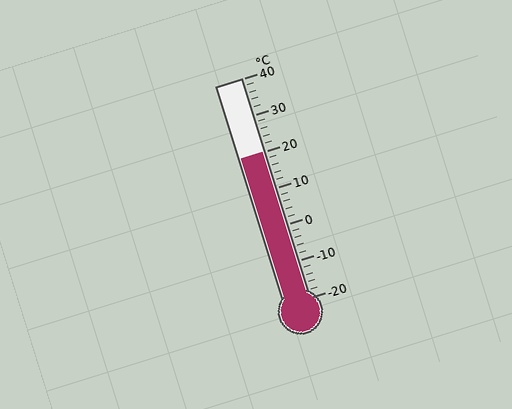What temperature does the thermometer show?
The thermometer shows approximately 20°C.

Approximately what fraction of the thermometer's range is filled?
The thermometer is filled to approximately 65% of its range.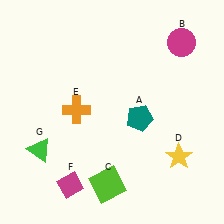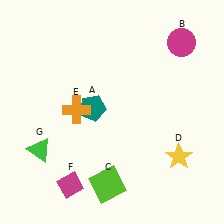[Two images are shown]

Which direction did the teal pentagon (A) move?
The teal pentagon (A) moved left.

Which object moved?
The teal pentagon (A) moved left.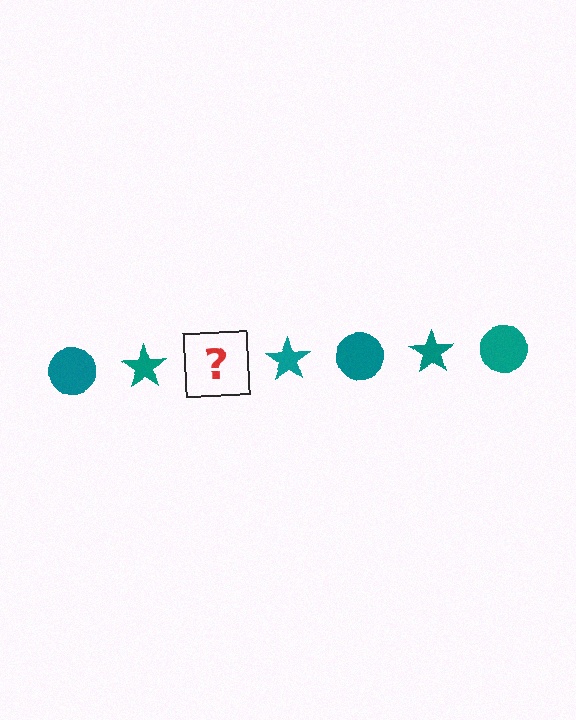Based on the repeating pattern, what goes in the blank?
The blank should be a teal circle.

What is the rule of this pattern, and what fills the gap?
The rule is that the pattern cycles through circle, star shapes in teal. The gap should be filled with a teal circle.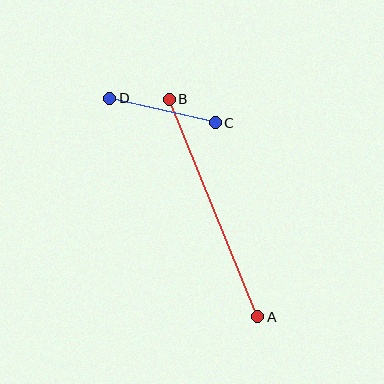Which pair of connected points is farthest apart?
Points A and B are farthest apart.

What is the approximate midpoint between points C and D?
The midpoint is at approximately (162, 111) pixels.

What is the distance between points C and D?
The distance is approximately 108 pixels.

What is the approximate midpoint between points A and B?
The midpoint is at approximately (213, 208) pixels.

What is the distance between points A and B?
The distance is approximately 235 pixels.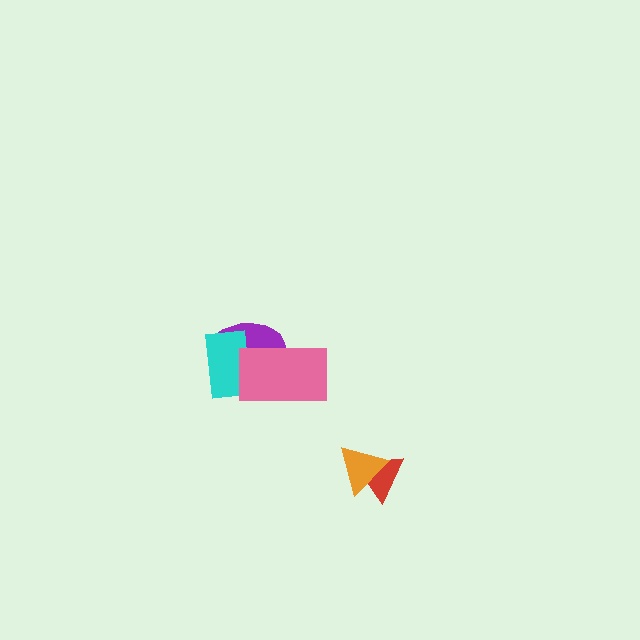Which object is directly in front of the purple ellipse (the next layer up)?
The cyan rectangle is directly in front of the purple ellipse.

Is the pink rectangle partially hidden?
No, no other shape covers it.